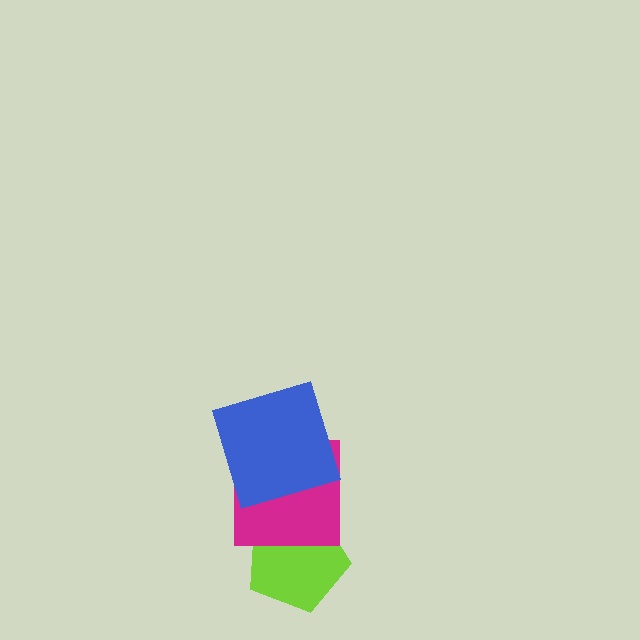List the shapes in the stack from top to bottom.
From top to bottom: the blue square, the magenta square, the lime pentagon.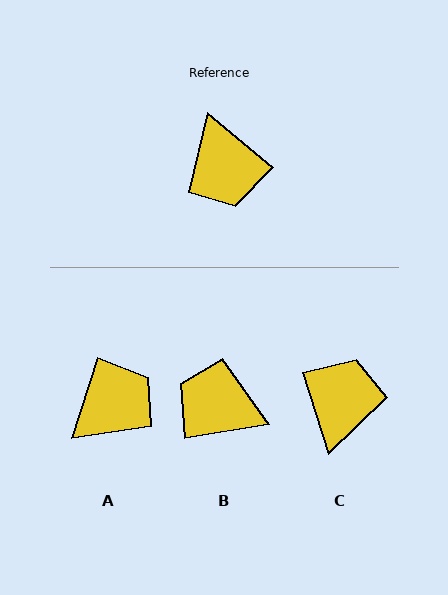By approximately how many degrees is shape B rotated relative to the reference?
Approximately 131 degrees clockwise.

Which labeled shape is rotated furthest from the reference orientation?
C, about 147 degrees away.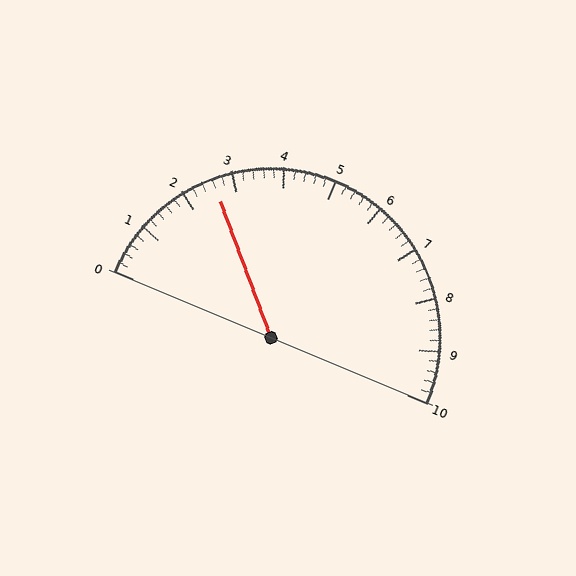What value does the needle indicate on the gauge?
The needle indicates approximately 2.6.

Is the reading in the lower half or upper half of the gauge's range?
The reading is in the lower half of the range (0 to 10).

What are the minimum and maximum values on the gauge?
The gauge ranges from 0 to 10.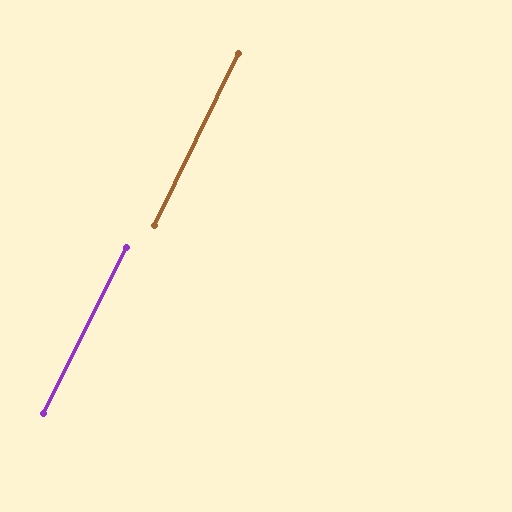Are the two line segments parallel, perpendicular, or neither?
Parallel — their directions differ by only 0.6°.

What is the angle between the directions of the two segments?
Approximately 1 degree.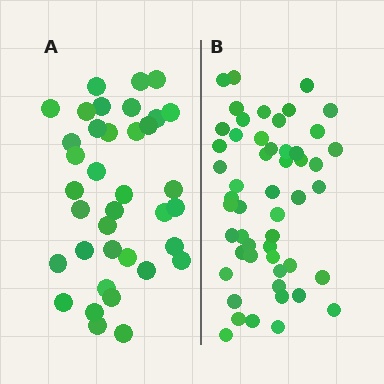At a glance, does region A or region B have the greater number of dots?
Region B (the right region) has more dots.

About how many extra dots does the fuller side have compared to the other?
Region B has approximately 15 more dots than region A.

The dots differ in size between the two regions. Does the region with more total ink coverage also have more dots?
No. Region A has more total ink coverage because its dots are larger, but region B actually contains more individual dots. Total area can be misleading — the number of items is what matters here.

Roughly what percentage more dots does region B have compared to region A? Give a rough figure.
About 40% more.